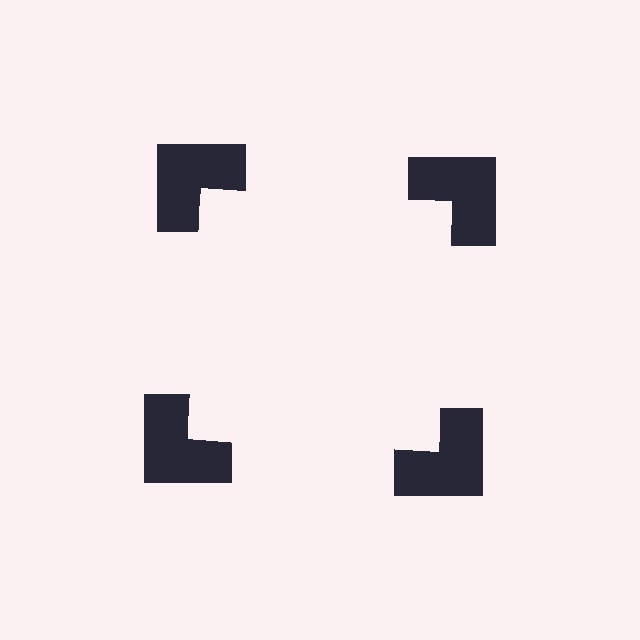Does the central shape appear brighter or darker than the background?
It typically appears slightly brighter than the background, even though no actual brightness change is drawn.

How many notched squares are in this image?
There are 4 — one at each vertex of the illusory square.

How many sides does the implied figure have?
4 sides.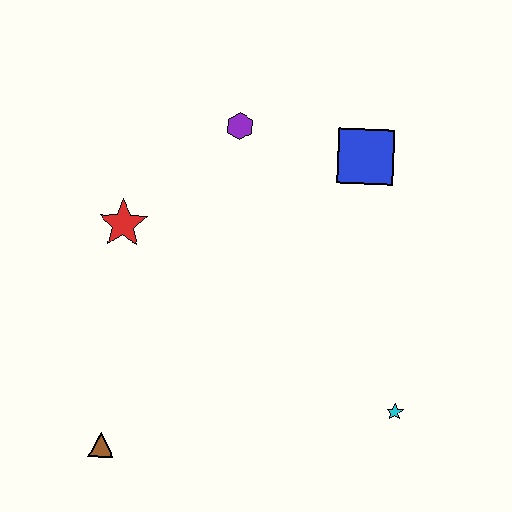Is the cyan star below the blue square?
Yes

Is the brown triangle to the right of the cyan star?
No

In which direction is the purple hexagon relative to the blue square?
The purple hexagon is to the left of the blue square.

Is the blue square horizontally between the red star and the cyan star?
Yes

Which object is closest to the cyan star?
The blue square is closest to the cyan star.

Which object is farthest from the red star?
The cyan star is farthest from the red star.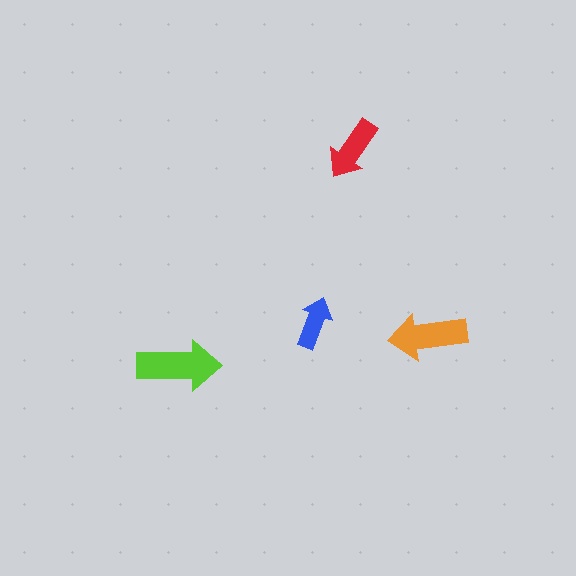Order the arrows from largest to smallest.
the lime one, the orange one, the red one, the blue one.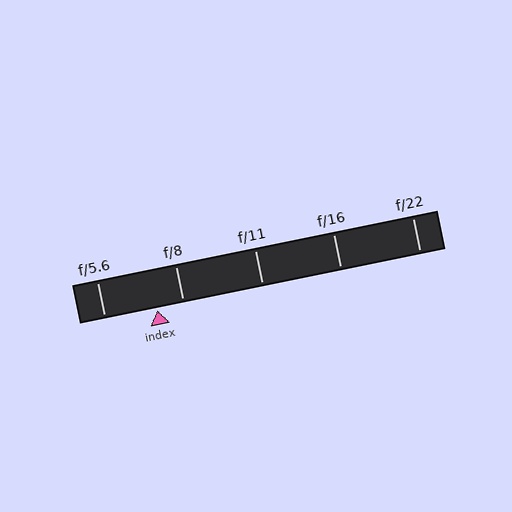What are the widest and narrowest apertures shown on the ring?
The widest aperture shown is f/5.6 and the narrowest is f/22.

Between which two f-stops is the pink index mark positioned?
The index mark is between f/5.6 and f/8.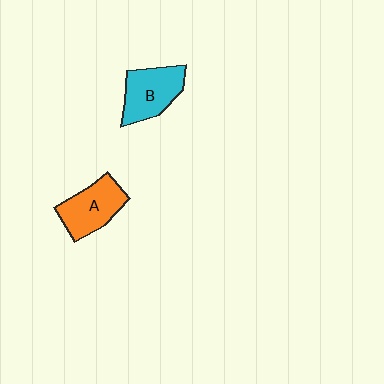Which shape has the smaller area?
Shape A (orange).